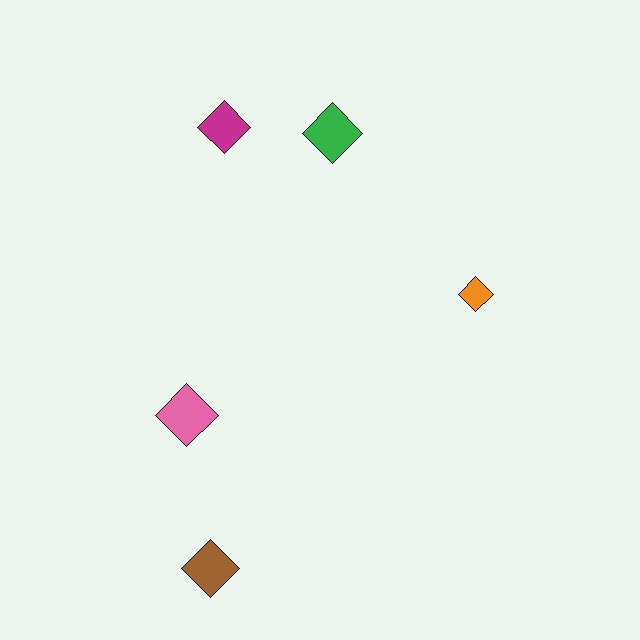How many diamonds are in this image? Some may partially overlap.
There are 5 diamonds.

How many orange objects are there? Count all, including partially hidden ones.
There is 1 orange object.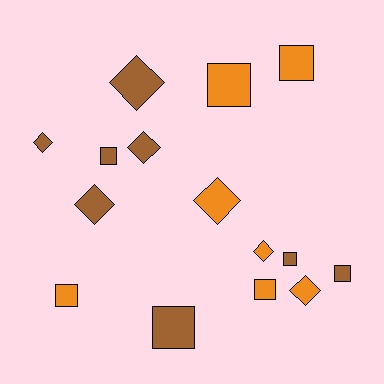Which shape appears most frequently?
Square, with 8 objects.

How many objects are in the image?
There are 15 objects.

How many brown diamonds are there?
There are 4 brown diamonds.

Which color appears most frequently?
Brown, with 8 objects.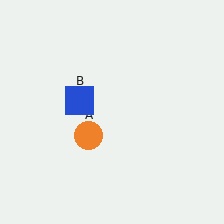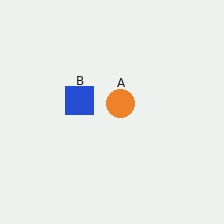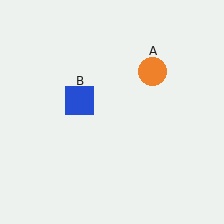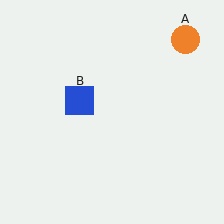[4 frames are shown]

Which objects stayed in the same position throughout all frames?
Blue square (object B) remained stationary.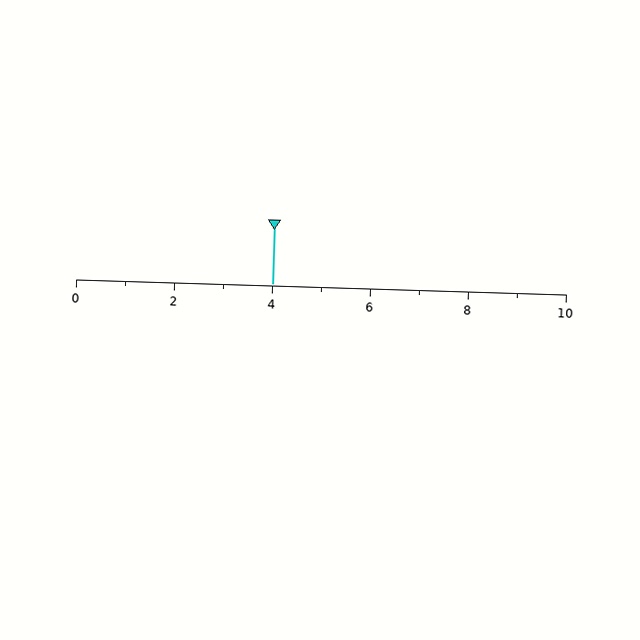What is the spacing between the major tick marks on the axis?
The major ticks are spaced 2 apart.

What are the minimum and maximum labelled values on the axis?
The axis runs from 0 to 10.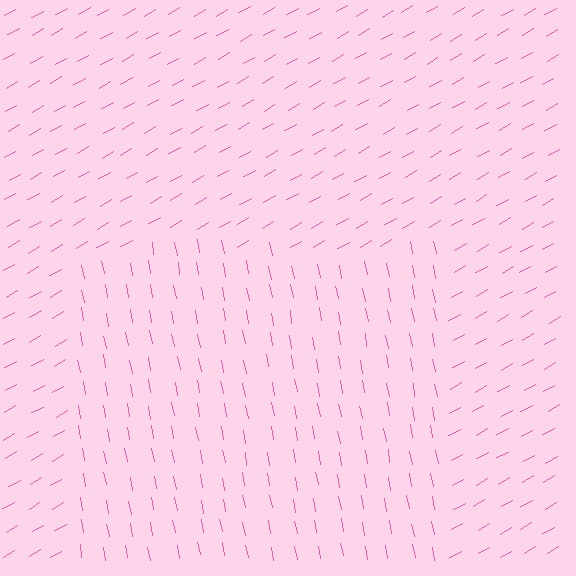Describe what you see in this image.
The image is filled with small pink line segments. A rectangle region in the image has lines oriented differently from the surrounding lines, creating a visible texture boundary.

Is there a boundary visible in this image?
Yes, there is a texture boundary formed by a change in line orientation.